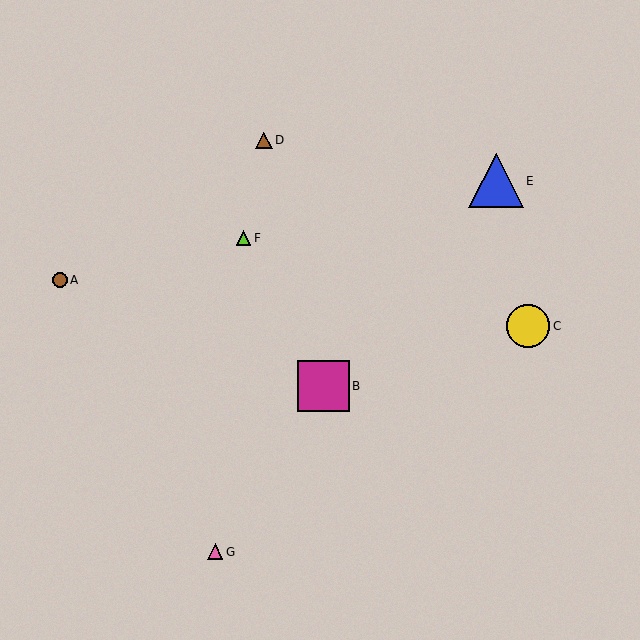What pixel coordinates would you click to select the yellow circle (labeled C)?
Click at (528, 326) to select the yellow circle C.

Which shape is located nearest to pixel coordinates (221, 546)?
The pink triangle (labeled G) at (215, 552) is nearest to that location.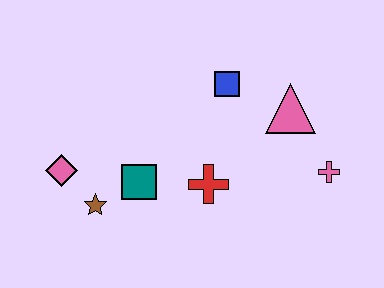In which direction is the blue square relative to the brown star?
The blue square is to the right of the brown star.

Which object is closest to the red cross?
The teal square is closest to the red cross.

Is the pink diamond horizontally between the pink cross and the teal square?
No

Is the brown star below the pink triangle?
Yes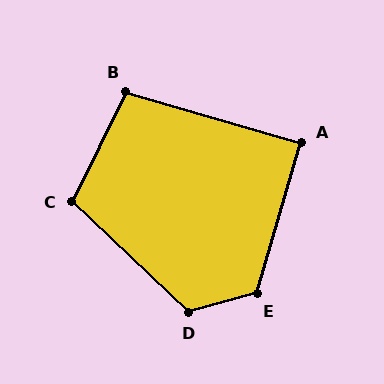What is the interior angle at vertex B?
Approximately 100 degrees (obtuse).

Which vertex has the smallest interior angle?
A, at approximately 90 degrees.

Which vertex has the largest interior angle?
E, at approximately 122 degrees.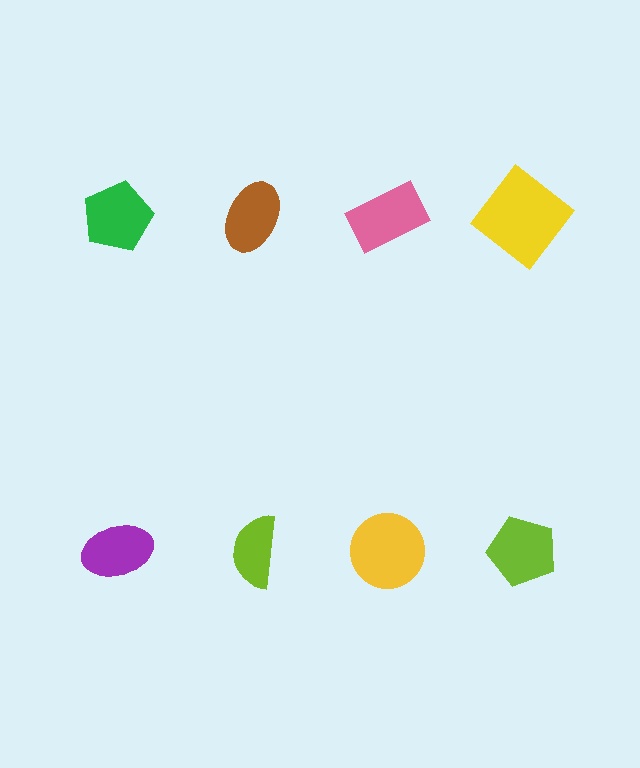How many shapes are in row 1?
4 shapes.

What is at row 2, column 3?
A yellow circle.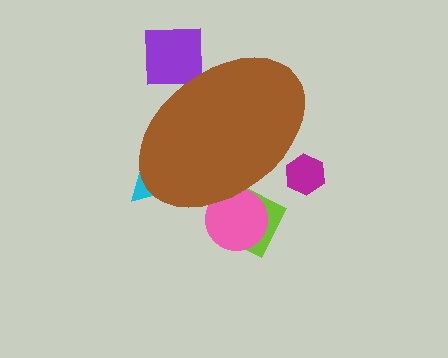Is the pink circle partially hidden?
Yes, the pink circle is partially hidden behind the brown ellipse.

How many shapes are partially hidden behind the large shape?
5 shapes are partially hidden.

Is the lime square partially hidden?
Yes, the lime square is partially hidden behind the brown ellipse.